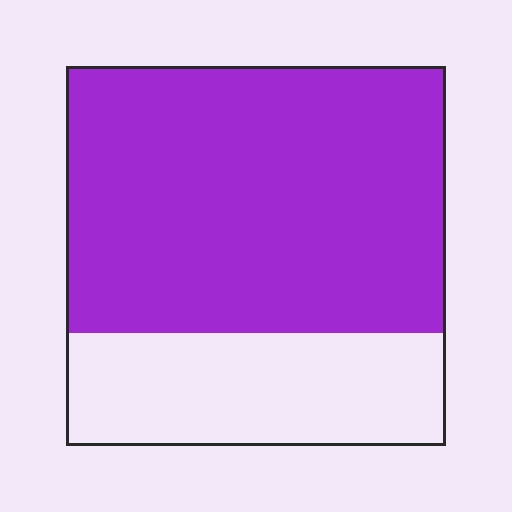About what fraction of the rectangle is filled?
About two thirds (2/3).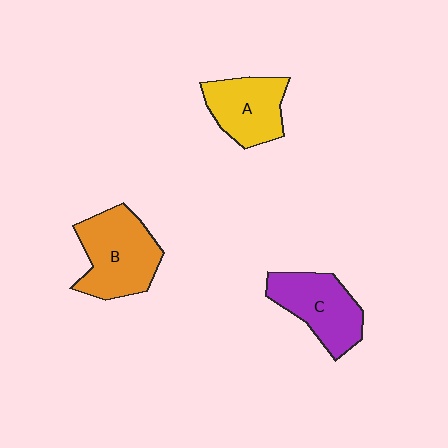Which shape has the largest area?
Shape B (orange).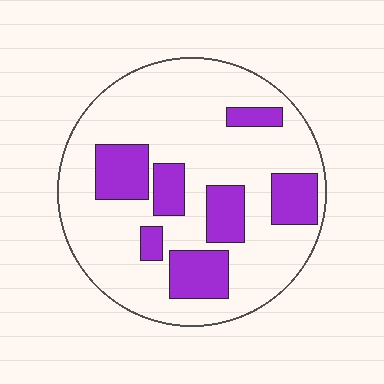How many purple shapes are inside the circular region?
7.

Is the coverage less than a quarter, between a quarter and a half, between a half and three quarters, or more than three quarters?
Between a quarter and a half.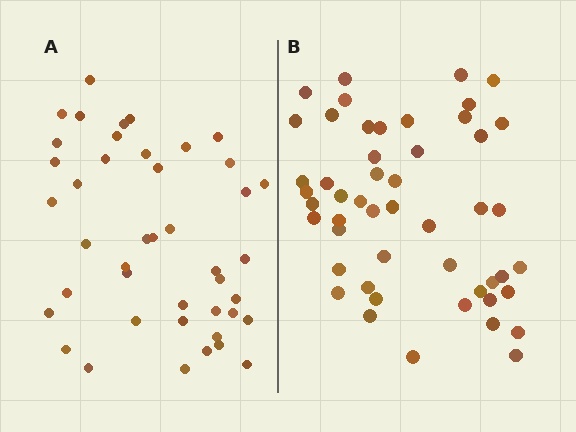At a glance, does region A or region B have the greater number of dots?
Region B (the right region) has more dots.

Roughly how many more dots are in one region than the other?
Region B has roughly 8 or so more dots than region A.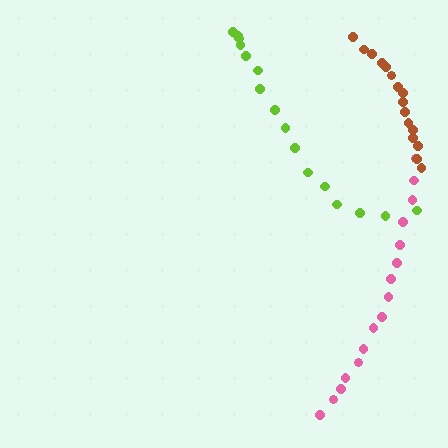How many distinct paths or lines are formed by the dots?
There are 3 distinct paths.